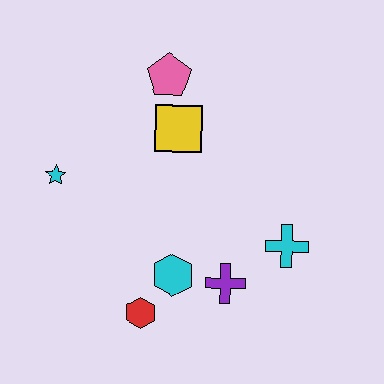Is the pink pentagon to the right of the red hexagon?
Yes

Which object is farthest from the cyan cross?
The cyan star is farthest from the cyan cross.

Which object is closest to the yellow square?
The pink pentagon is closest to the yellow square.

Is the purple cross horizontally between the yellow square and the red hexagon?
No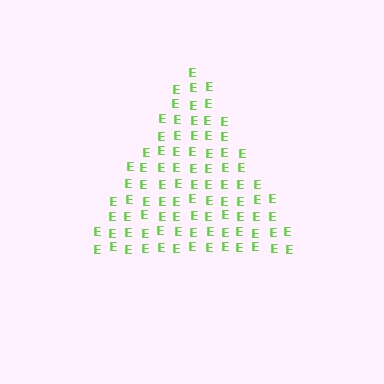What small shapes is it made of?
It is made of small letter E's.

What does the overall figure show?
The overall figure shows a triangle.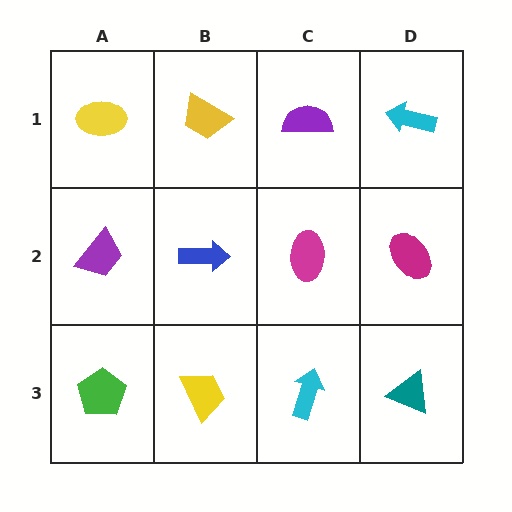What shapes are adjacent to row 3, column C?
A magenta ellipse (row 2, column C), a yellow trapezoid (row 3, column B), a teal triangle (row 3, column D).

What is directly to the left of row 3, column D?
A cyan arrow.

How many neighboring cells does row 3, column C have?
3.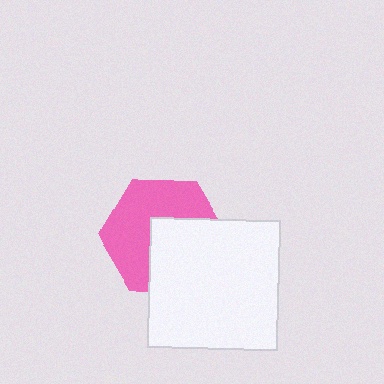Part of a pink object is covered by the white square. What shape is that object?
It is a hexagon.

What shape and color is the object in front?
The object in front is a white square.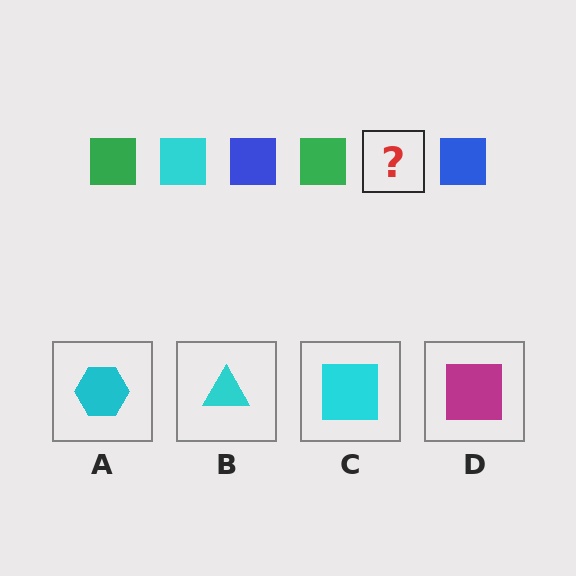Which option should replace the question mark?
Option C.